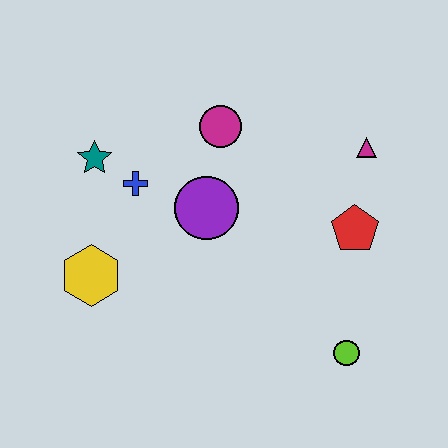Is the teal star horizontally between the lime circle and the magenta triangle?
No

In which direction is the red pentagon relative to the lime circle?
The red pentagon is above the lime circle.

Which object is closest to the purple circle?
The blue cross is closest to the purple circle.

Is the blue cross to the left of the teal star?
No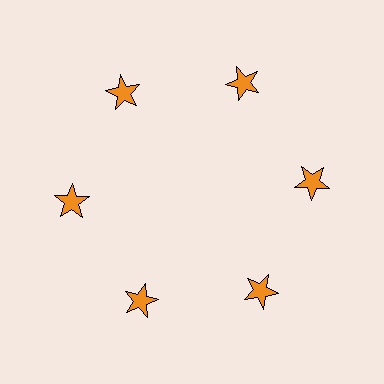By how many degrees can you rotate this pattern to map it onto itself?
The pattern maps onto itself every 60 degrees of rotation.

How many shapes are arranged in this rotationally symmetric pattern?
There are 6 shapes, arranged in 6 groups of 1.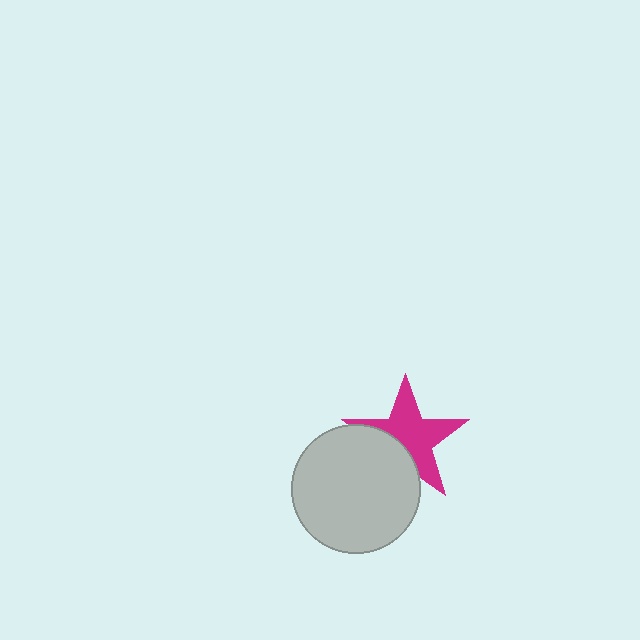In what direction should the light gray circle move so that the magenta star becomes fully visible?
The light gray circle should move toward the lower-left. That is the shortest direction to clear the overlap and leave the magenta star fully visible.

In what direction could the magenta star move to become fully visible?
The magenta star could move toward the upper-right. That would shift it out from behind the light gray circle entirely.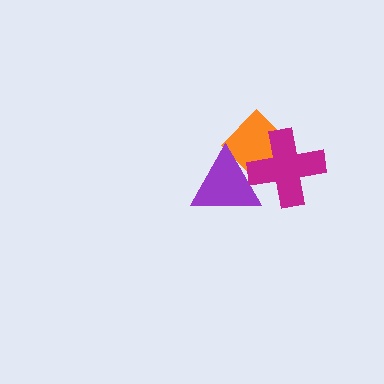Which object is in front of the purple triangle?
The magenta cross is in front of the purple triangle.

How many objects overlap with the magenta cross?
2 objects overlap with the magenta cross.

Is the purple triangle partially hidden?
Yes, it is partially covered by another shape.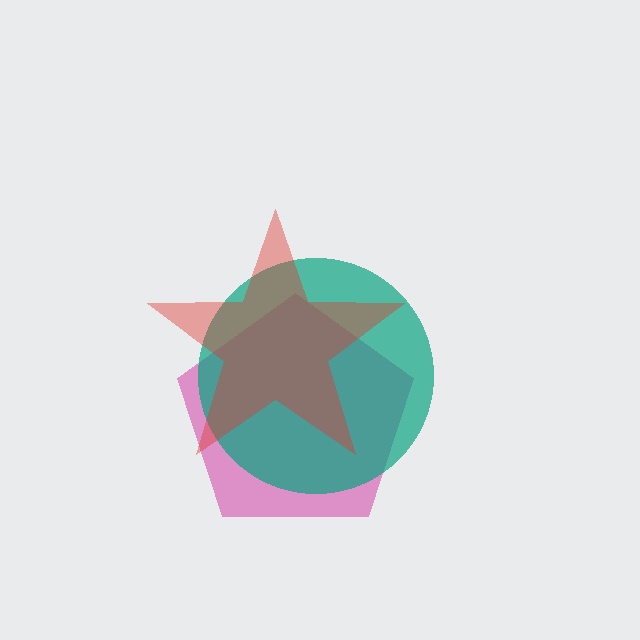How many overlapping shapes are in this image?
There are 3 overlapping shapes in the image.